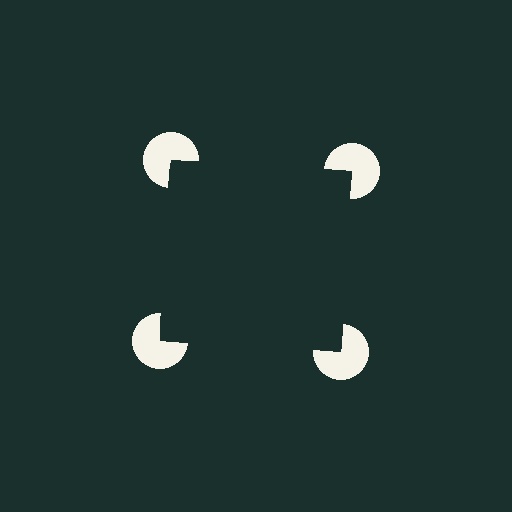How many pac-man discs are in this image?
There are 4 — one at each vertex of the illusory square.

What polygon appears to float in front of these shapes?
An illusory square — its edges are inferred from the aligned wedge cuts in the pac-man discs, not physically drawn.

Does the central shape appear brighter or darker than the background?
It typically appears slightly darker than the background, even though no actual brightness change is drawn.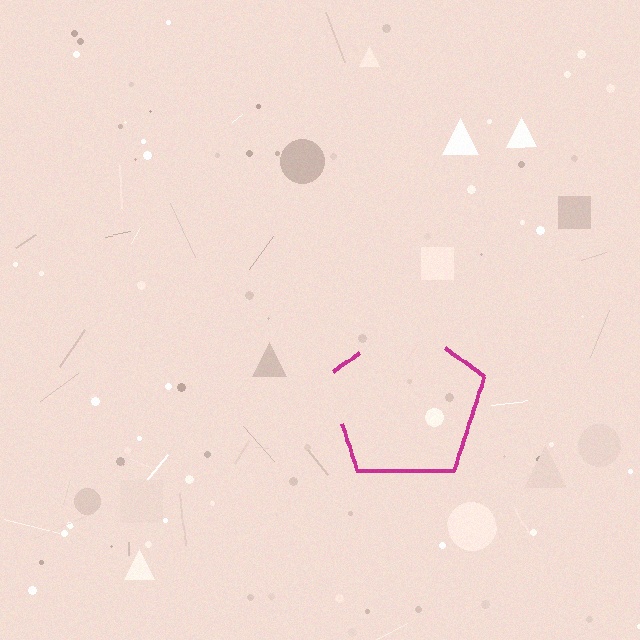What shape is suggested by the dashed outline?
The dashed outline suggests a pentagon.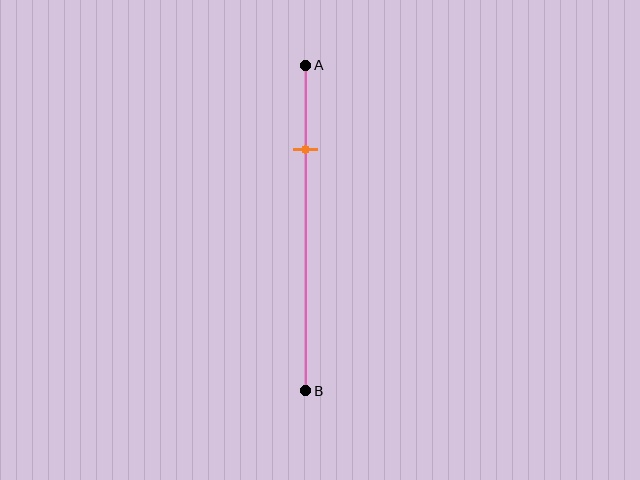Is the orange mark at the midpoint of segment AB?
No, the mark is at about 25% from A, not at the 50% midpoint.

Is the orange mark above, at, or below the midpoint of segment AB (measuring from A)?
The orange mark is above the midpoint of segment AB.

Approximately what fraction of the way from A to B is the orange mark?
The orange mark is approximately 25% of the way from A to B.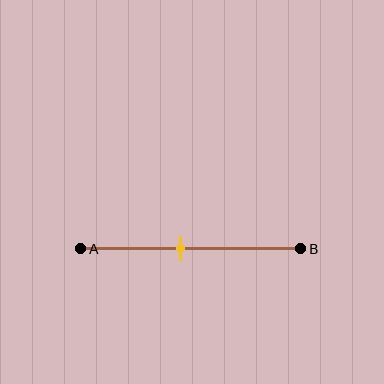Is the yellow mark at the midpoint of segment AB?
No, the mark is at about 45% from A, not at the 50% midpoint.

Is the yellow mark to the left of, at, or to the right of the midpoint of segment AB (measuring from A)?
The yellow mark is to the left of the midpoint of segment AB.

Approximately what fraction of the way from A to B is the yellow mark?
The yellow mark is approximately 45% of the way from A to B.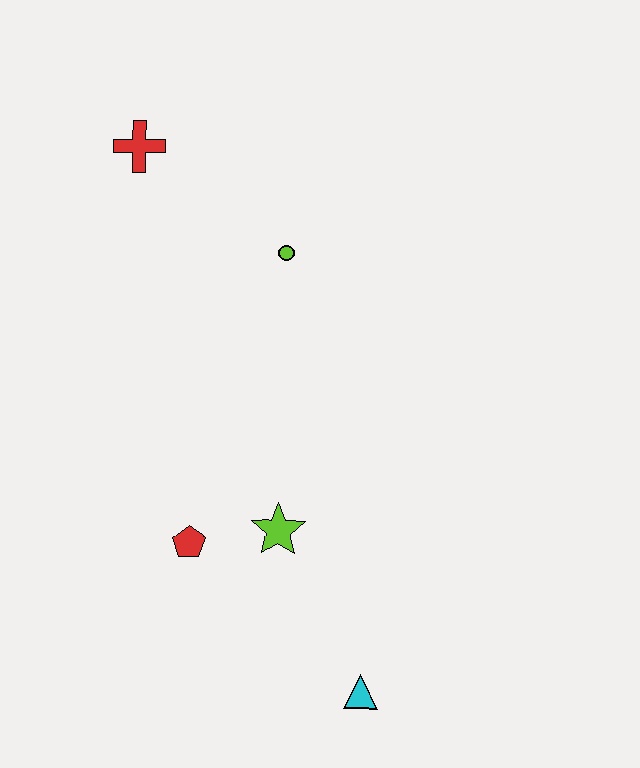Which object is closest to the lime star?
The red pentagon is closest to the lime star.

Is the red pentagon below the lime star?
Yes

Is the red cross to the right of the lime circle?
No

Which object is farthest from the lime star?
The red cross is farthest from the lime star.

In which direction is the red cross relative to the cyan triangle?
The red cross is above the cyan triangle.